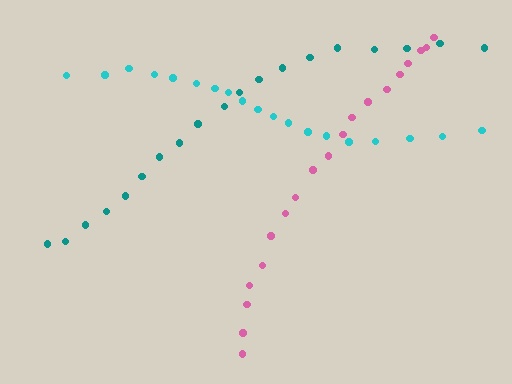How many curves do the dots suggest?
There are 3 distinct paths.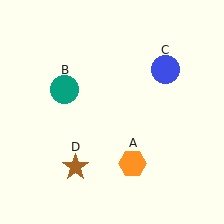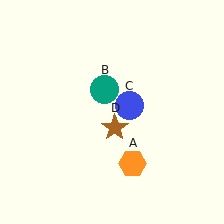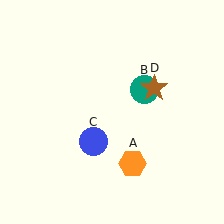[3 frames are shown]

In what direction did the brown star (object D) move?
The brown star (object D) moved up and to the right.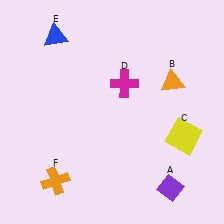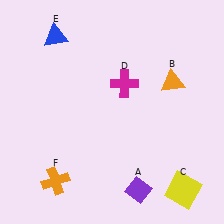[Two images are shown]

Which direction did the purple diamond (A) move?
The purple diamond (A) moved left.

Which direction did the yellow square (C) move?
The yellow square (C) moved down.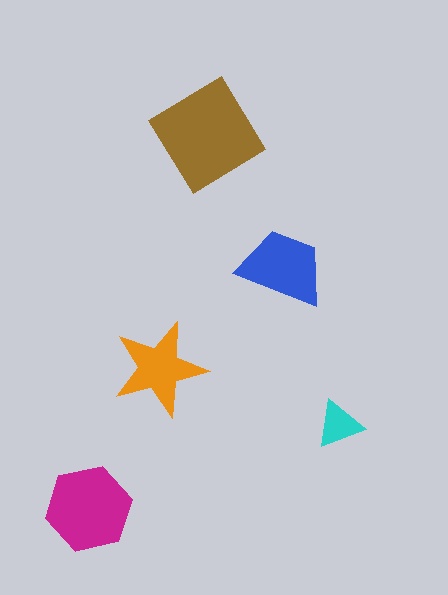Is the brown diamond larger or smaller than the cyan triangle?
Larger.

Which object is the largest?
The brown diamond.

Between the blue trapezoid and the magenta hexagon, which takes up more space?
The magenta hexagon.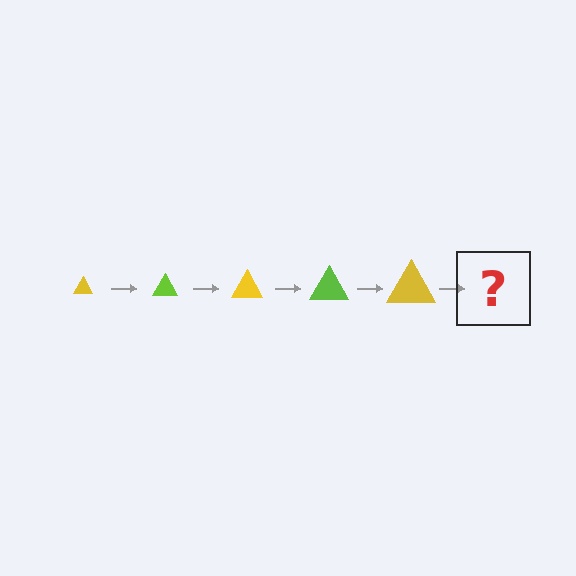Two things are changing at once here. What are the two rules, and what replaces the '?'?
The two rules are that the triangle grows larger each step and the color cycles through yellow and lime. The '?' should be a lime triangle, larger than the previous one.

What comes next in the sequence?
The next element should be a lime triangle, larger than the previous one.